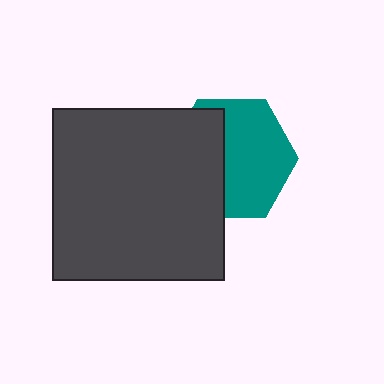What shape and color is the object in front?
The object in front is a dark gray square.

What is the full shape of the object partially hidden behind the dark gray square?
The partially hidden object is a teal hexagon.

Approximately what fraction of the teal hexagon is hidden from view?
Roughly 42% of the teal hexagon is hidden behind the dark gray square.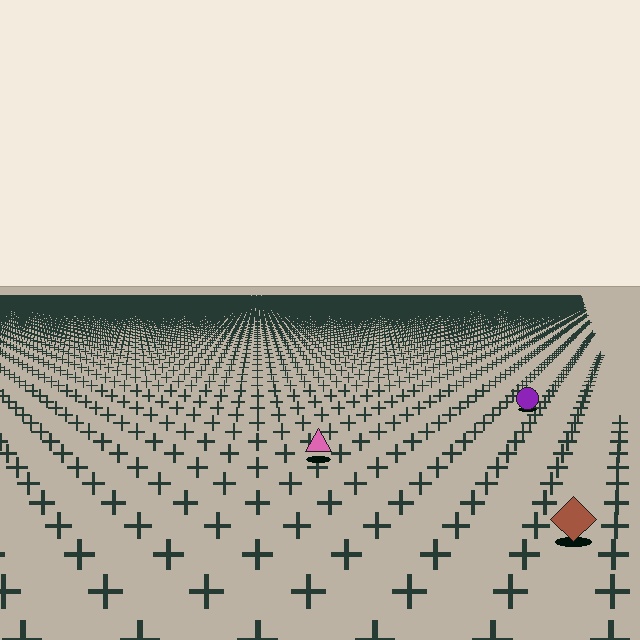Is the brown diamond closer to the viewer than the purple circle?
Yes. The brown diamond is closer — you can tell from the texture gradient: the ground texture is coarser near it.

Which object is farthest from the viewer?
The purple circle is farthest from the viewer. It appears smaller and the ground texture around it is denser.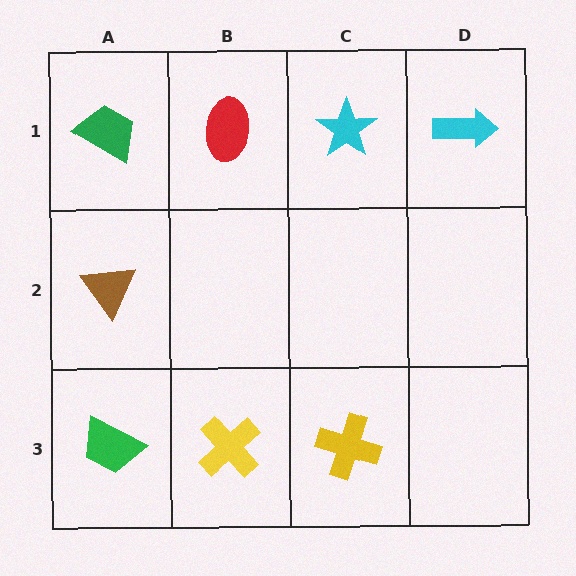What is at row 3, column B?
A yellow cross.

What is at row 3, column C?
A yellow cross.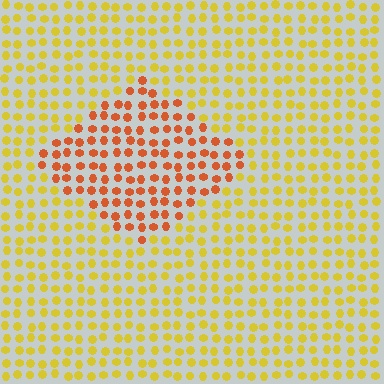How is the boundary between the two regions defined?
The boundary is defined purely by a slight shift in hue (about 39 degrees). Spacing, size, and orientation are identical on both sides.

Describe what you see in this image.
The image is filled with small yellow elements in a uniform arrangement. A diamond-shaped region is visible where the elements are tinted to a slightly different hue, forming a subtle color boundary.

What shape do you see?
I see a diamond.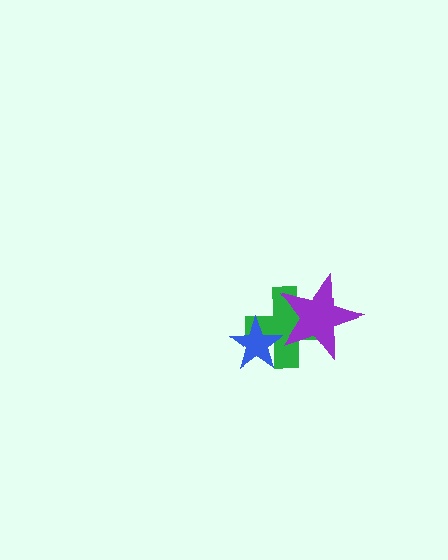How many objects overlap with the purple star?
1 object overlaps with the purple star.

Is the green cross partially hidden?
Yes, it is partially covered by another shape.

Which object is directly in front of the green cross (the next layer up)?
The blue star is directly in front of the green cross.